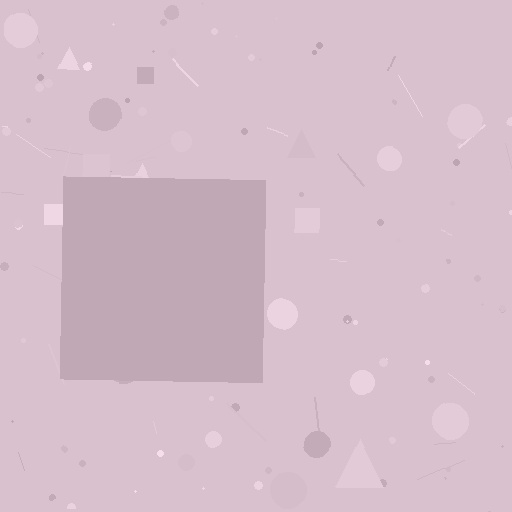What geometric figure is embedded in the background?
A square is embedded in the background.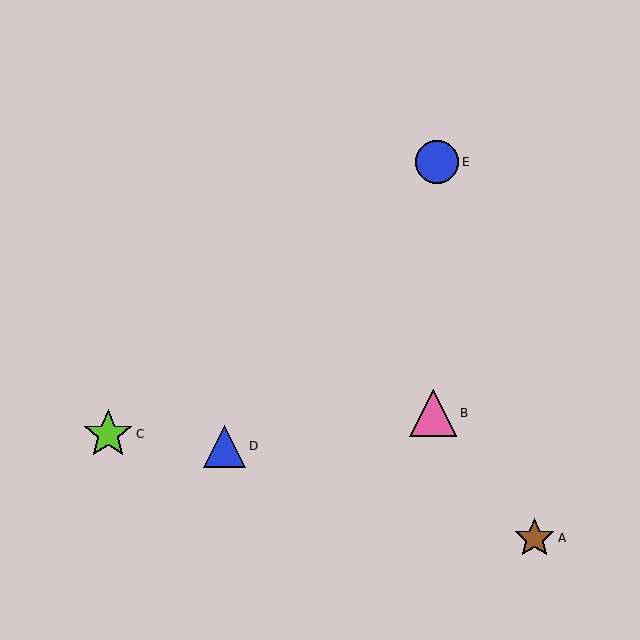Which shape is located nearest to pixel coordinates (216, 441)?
The blue triangle (labeled D) at (225, 447) is nearest to that location.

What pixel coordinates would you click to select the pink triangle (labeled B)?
Click at (433, 413) to select the pink triangle B.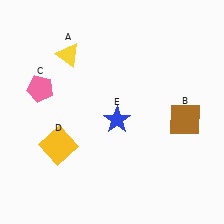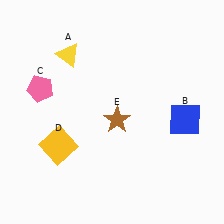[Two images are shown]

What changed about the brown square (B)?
In Image 1, B is brown. In Image 2, it changed to blue.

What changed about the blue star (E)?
In Image 1, E is blue. In Image 2, it changed to brown.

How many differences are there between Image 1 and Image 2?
There are 2 differences between the two images.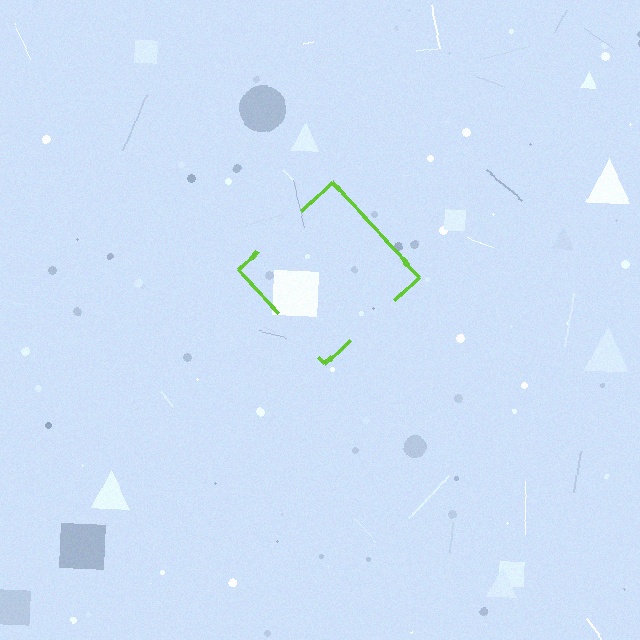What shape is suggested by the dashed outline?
The dashed outline suggests a diamond.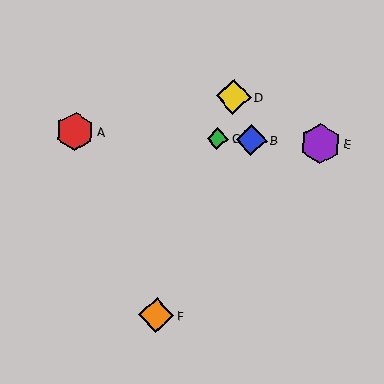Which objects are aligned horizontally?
Objects A, B, C, E are aligned horizontally.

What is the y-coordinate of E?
Object E is at y≈143.